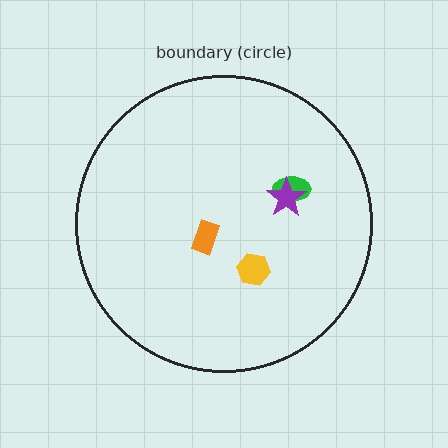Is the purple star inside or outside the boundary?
Inside.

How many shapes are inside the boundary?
4 inside, 0 outside.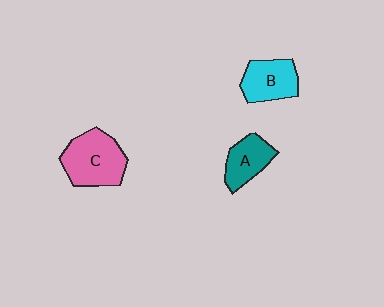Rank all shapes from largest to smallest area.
From largest to smallest: C (pink), B (cyan), A (teal).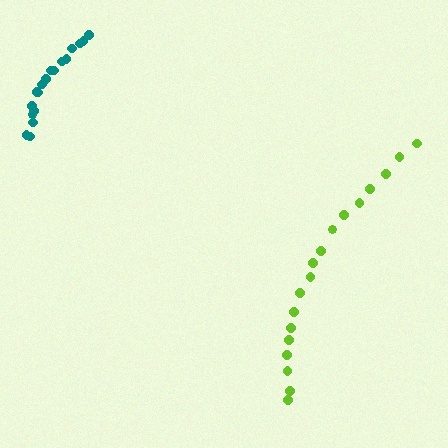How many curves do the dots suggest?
There are 2 distinct paths.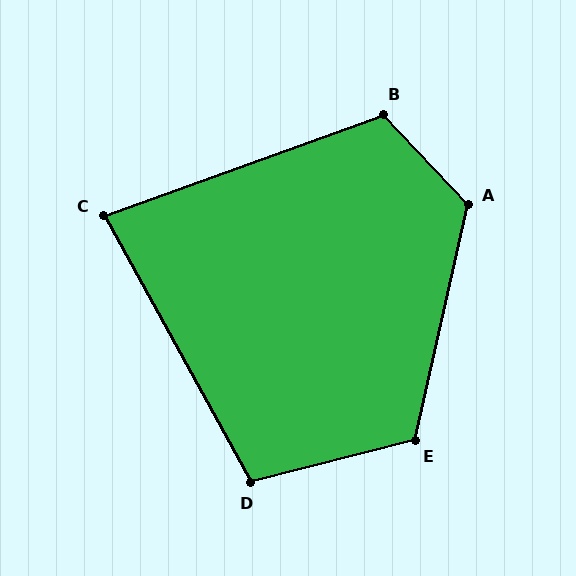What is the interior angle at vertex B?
Approximately 113 degrees (obtuse).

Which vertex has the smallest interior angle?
C, at approximately 81 degrees.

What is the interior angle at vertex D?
Approximately 104 degrees (obtuse).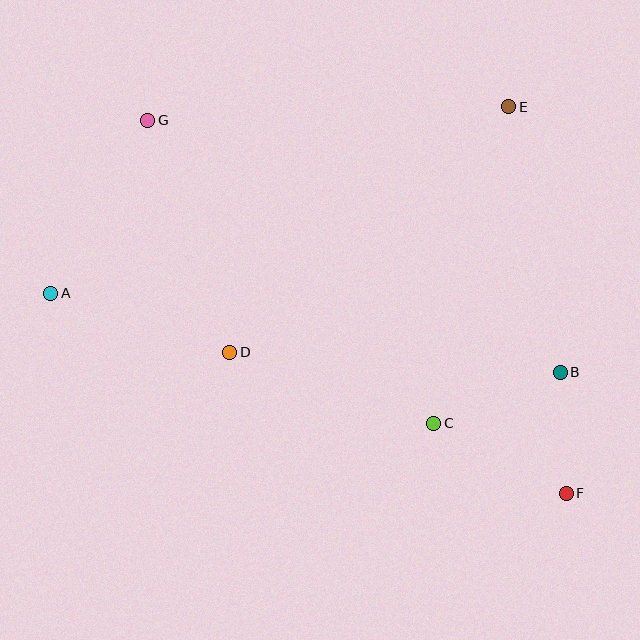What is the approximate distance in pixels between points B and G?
The distance between B and G is approximately 483 pixels.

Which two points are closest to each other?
Points B and F are closest to each other.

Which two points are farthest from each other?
Points F and G are farthest from each other.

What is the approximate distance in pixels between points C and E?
The distance between C and E is approximately 325 pixels.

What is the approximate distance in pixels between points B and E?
The distance between B and E is approximately 270 pixels.